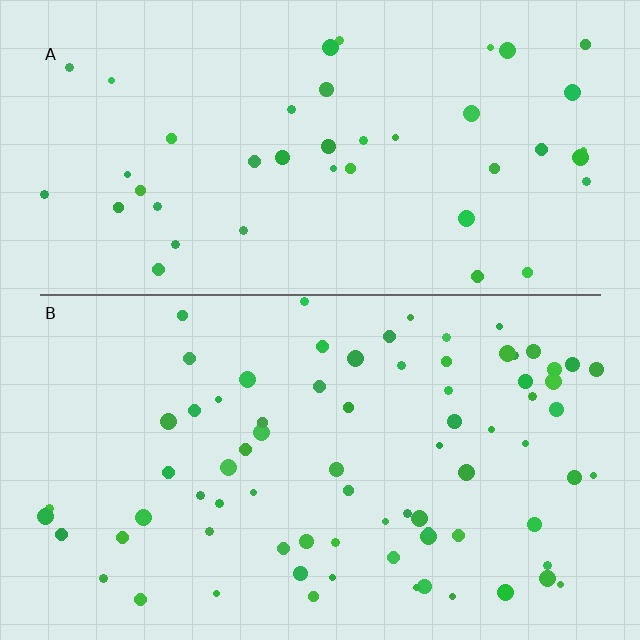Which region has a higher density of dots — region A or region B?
B (the bottom).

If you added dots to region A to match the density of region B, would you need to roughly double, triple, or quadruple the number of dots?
Approximately double.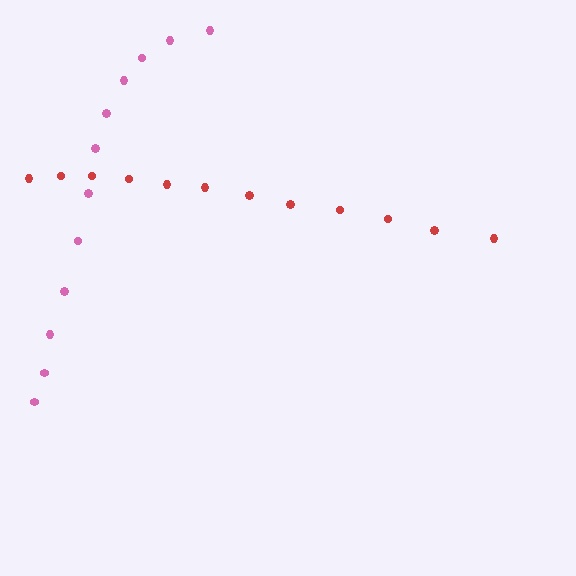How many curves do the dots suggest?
There are 2 distinct paths.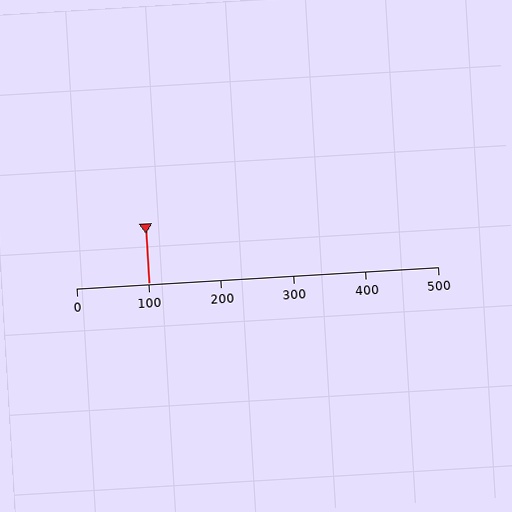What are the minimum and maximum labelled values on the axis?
The axis runs from 0 to 500.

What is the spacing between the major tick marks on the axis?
The major ticks are spaced 100 apart.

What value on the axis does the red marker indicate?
The marker indicates approximately 100.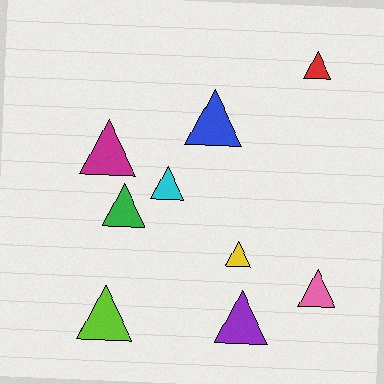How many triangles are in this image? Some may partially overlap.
There are 9 triangles.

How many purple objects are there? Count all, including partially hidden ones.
There is 1 purple object.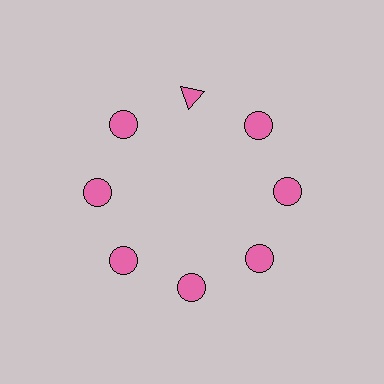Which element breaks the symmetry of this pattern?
The pink triangle at roughly the 12 o'clock position breaks the symmetry. All other shapes are pink circles.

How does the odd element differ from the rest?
It has a different shape: triangle instead of circle.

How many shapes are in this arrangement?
There are 8 shapes arranged in a ring pattern.